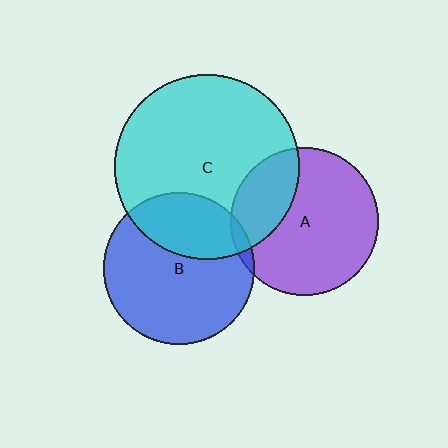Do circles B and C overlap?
Yes.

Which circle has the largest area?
Circle C (cyan).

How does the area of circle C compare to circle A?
Approximately 1.6 times.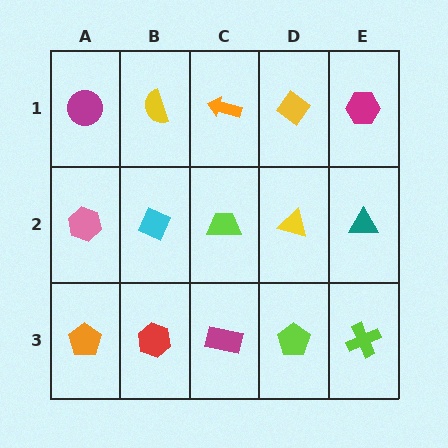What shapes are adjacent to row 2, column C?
An orange arrow (row 1, column C), a magenta rectangle (row 3, column C), a cyan diamond (row 2, column B), a yellow triangle (row 2, column D).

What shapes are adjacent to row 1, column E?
A teal triangle (row 2, column E), a yellow diamond (row 1, column D).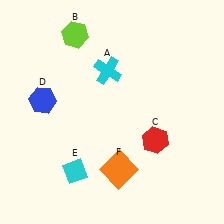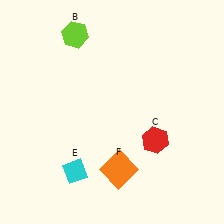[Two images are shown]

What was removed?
The blue hexagon (D), the cyan cross (A) were removed in Image 2.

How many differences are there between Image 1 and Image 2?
There are 2 differences between the two images.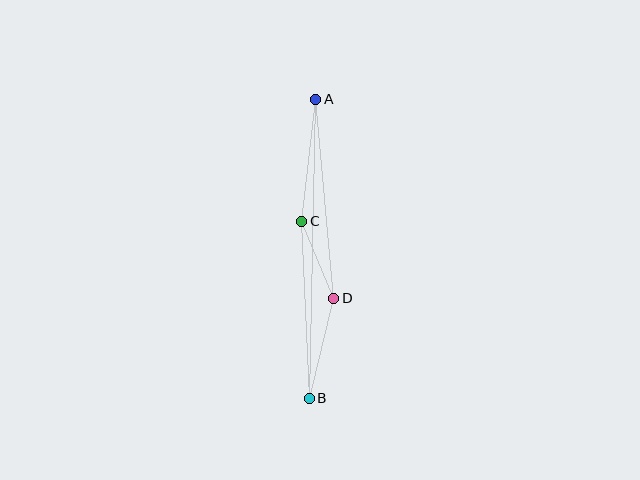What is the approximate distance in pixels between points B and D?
The distance between B and D is approximately 103 pixels.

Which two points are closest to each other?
Points C and D are closest to each other.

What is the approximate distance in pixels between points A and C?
The distance between A and C is approximately 123 pixels.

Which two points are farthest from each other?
Points A and B are farthest from each other.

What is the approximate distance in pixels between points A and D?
The distance between A and D is approximately 200 pixels.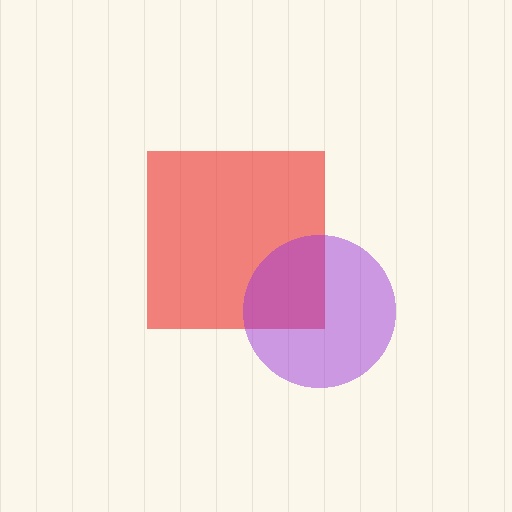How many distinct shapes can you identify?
There are 2 distinct shapes: a red square, a purple circle.